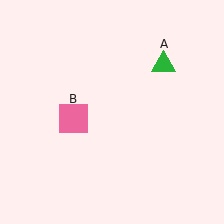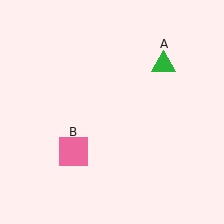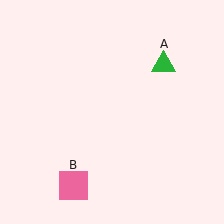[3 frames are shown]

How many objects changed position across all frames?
1 object changed position: pink square (object B).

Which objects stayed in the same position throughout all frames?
Green triangle (object A) remained stationary.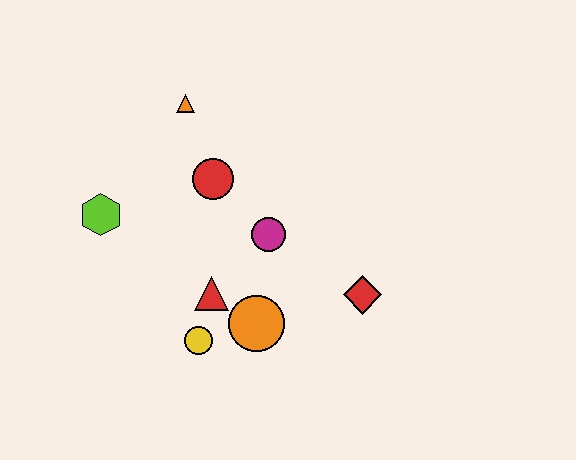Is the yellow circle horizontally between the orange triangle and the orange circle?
Yes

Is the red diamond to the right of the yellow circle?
Yes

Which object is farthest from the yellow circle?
The orange triangle is farthest from the yellow circle.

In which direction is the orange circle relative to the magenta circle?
The orange circle is below the magenta circle.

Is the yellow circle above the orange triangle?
No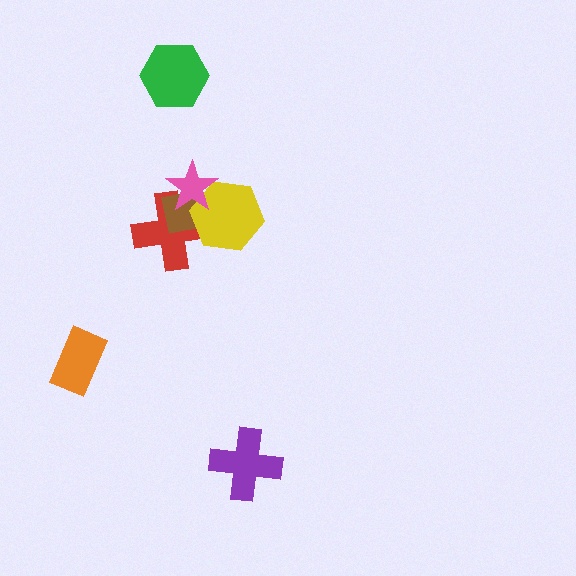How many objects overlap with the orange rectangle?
0 objects overlap with the orange rectangle.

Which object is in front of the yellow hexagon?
The pink star is in front of the yellow hexagon.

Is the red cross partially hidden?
Yes, it is partially covered by another shape.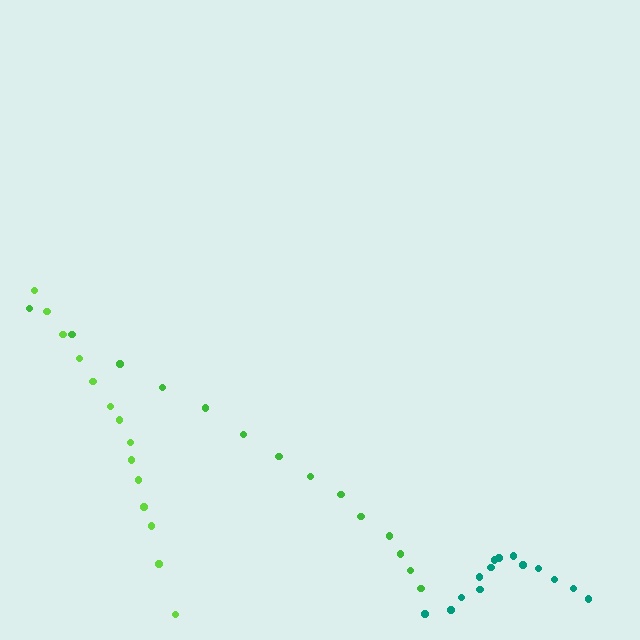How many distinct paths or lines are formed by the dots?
There are 3 distinct paths.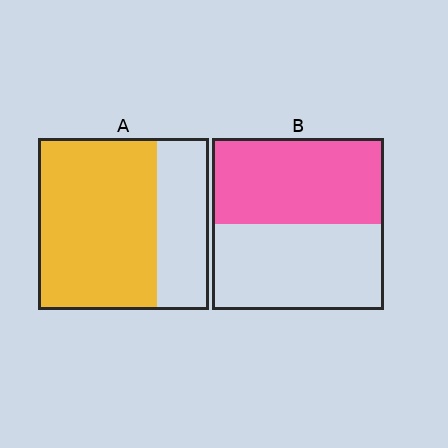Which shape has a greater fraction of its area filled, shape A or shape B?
Shape A.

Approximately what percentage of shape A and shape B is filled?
A is approximately 70% and B is approximately 50%.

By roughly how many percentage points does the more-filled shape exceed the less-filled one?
By roughly 20 percentage points (A over B).